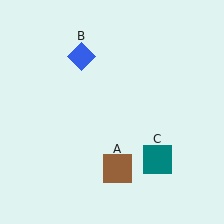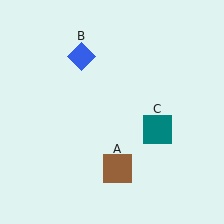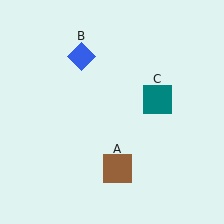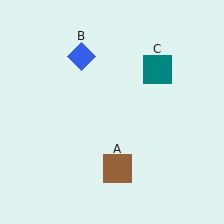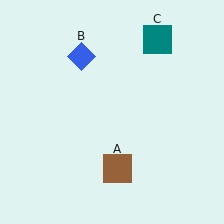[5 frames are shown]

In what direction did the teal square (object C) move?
The teal square (object C) moved up.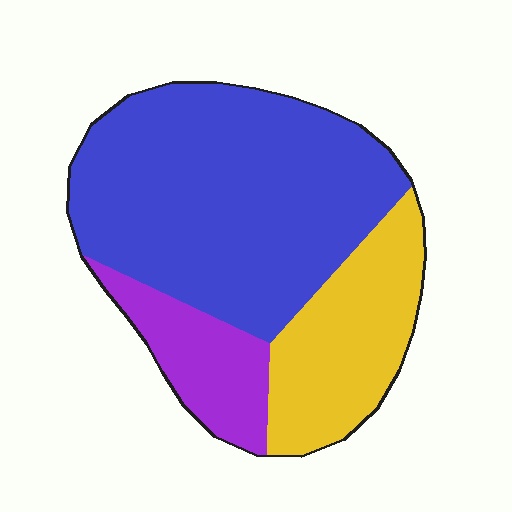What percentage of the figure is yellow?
Yellow takes up about one quarter (1/4) of the figure.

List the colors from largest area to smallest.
From largest to smallest: blue, yellow, purple.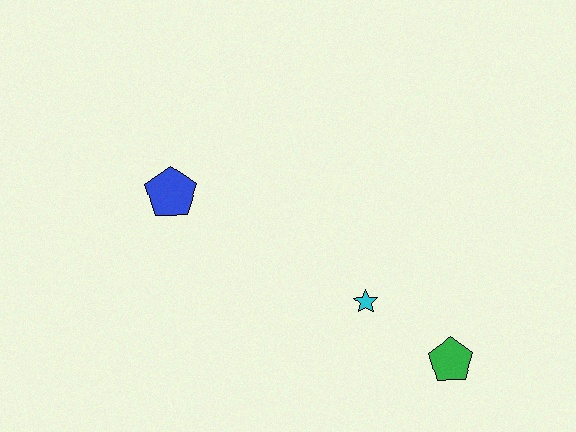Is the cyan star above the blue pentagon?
No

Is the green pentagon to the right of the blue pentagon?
Yes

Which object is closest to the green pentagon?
The cyan star is closest to the green pentagon.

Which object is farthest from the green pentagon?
The blue pentagon is farthest from the green pentagon.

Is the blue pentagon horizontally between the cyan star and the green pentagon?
No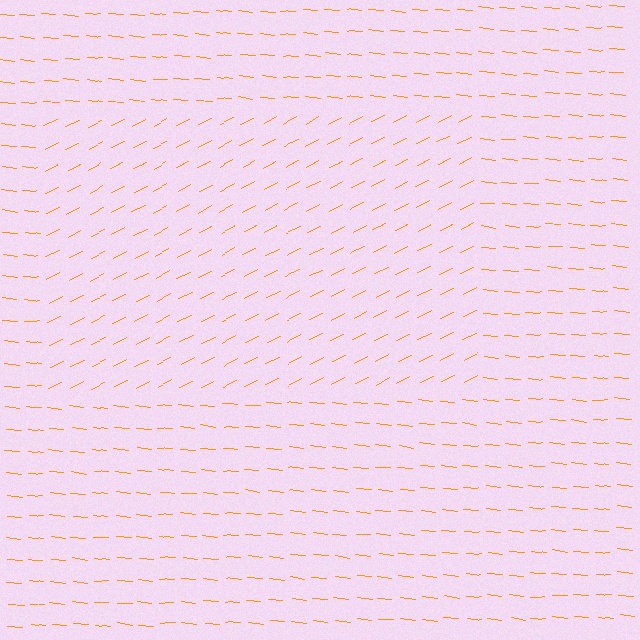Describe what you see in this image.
The image is filled with small orange line segments. A rectangle region in the image has lines oriented differently from the surrounding lines, creating a visible texture boundary.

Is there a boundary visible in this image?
Yes, there is a texture boundary formed by a change in line orientation.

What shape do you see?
I see a rectangle.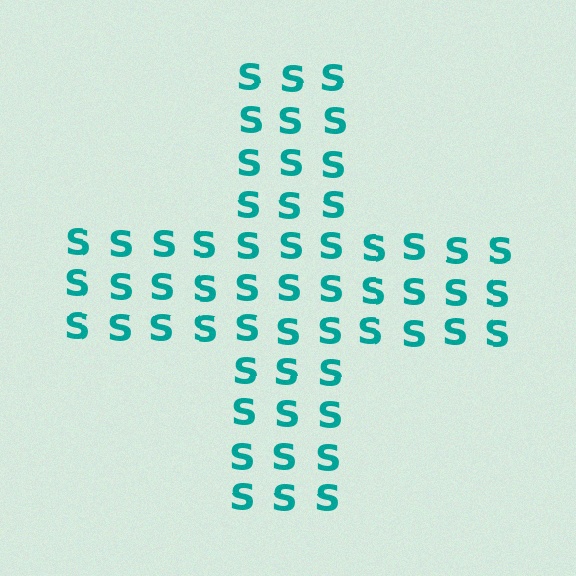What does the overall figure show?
The overall figure shows a cross.